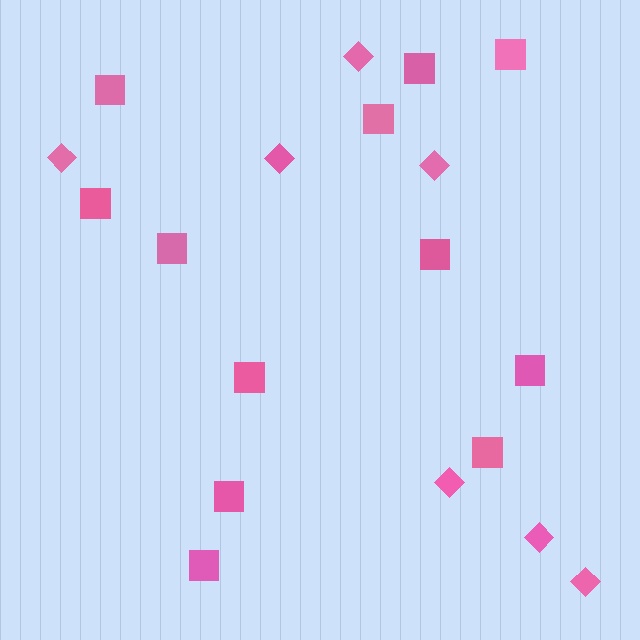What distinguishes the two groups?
There are 2 groups: one group of squares (12) and one group of diamonds (7).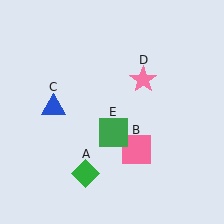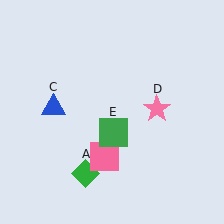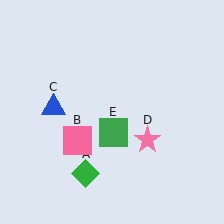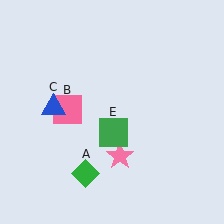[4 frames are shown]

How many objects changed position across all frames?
2 objects changed position: pink square (object B), pink star (object D).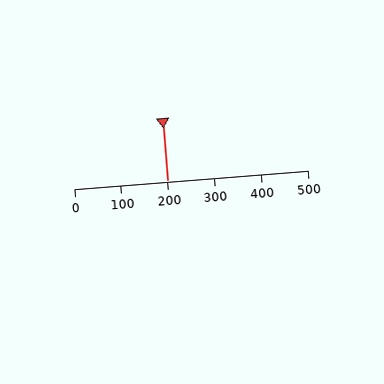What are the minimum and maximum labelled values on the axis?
The axis runs from 0 to 500.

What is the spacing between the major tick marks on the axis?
The major ticks are spaced 100 apart.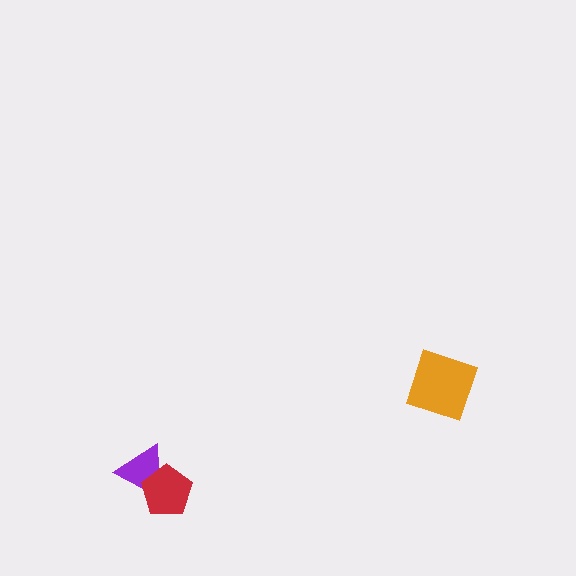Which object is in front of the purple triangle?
The red pentagon is in front of the purple triangle.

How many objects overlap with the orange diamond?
0 objects overlap with the orange diamond.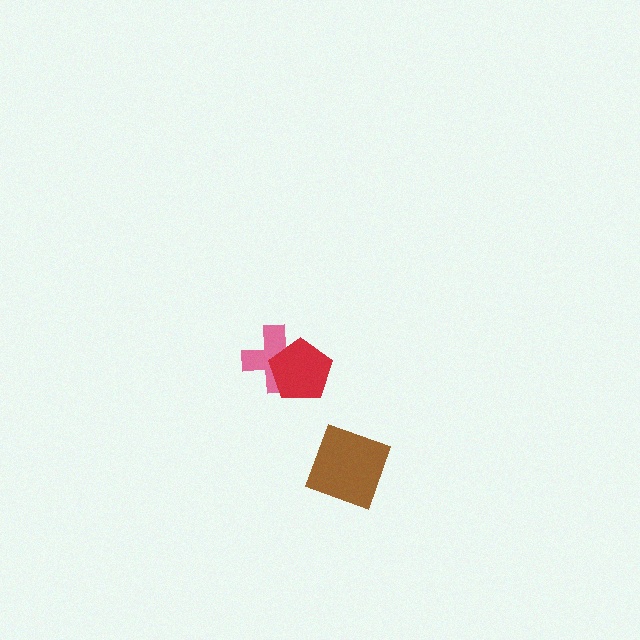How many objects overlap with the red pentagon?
1 object overlaps with the red pentagon.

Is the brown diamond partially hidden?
No, no other shape covers it.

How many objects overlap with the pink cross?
1 object overlaps with the pink cross.